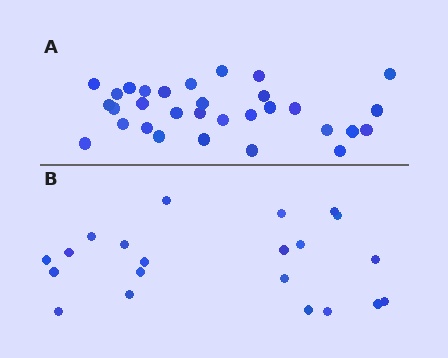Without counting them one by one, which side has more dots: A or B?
Region A (the top region) has more dots.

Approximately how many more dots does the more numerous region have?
Region A has roughly 10 or so more dots than region B.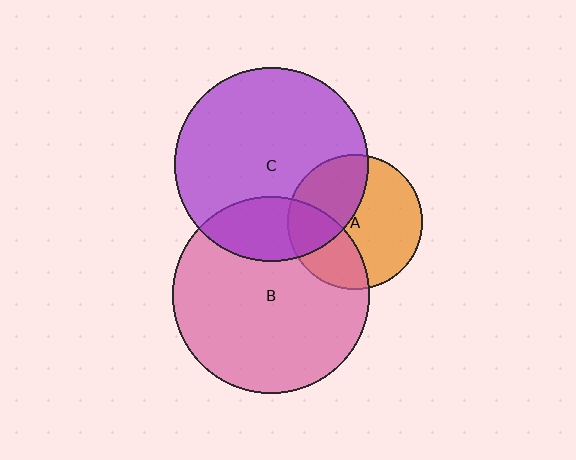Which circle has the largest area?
Circle B (pink).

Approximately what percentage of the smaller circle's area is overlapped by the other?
Approximately 30%.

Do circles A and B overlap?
Yes.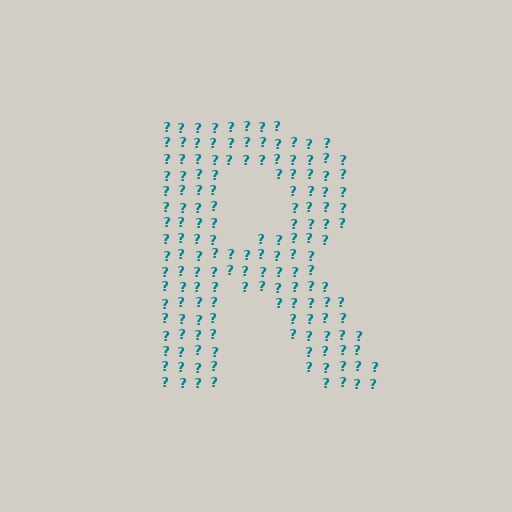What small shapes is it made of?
It is made of small question marks.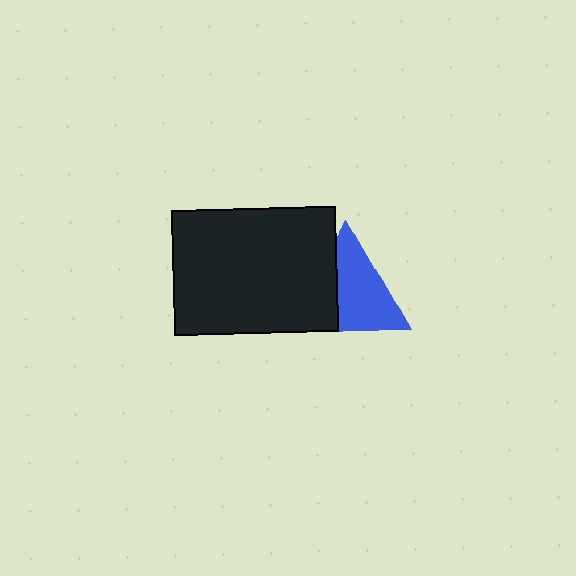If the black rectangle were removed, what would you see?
You would see the complete blue triangle.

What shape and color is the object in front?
The object in front is a black rectangle.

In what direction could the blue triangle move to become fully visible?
The blue triangle could move right. That would shift it out from behind the black rectangle entirely.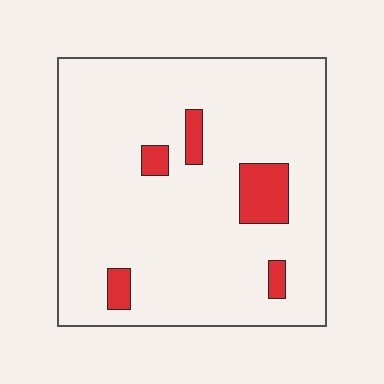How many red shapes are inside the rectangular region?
5.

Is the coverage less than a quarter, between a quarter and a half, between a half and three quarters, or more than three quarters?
Less than a quarter.